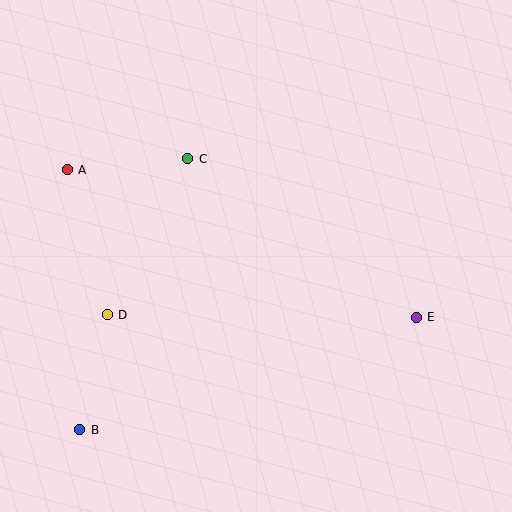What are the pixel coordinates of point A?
Point A is at (67, 170).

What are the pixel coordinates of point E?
Point E is at (416, 317).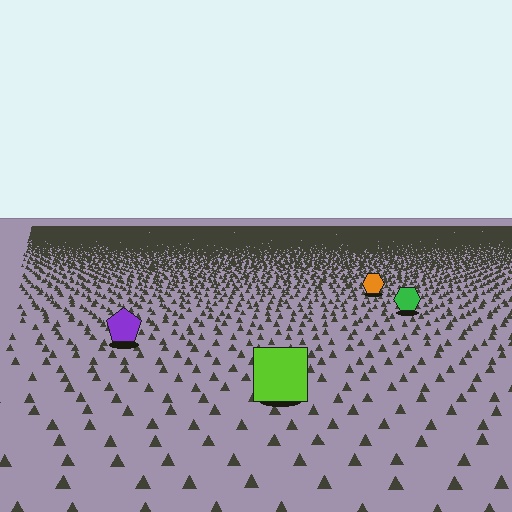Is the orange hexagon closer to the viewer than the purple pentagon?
No. The purple pentagon is closer — you can tell from the texture gradient: the ground texture is coarser near it.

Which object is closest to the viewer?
The lime square is closest. The texture marks near it are larger and more spread out.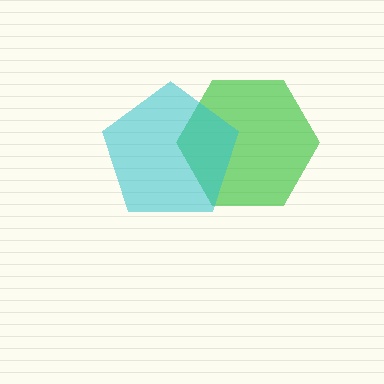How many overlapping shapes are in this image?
There are 2 overlapping shapes in the image.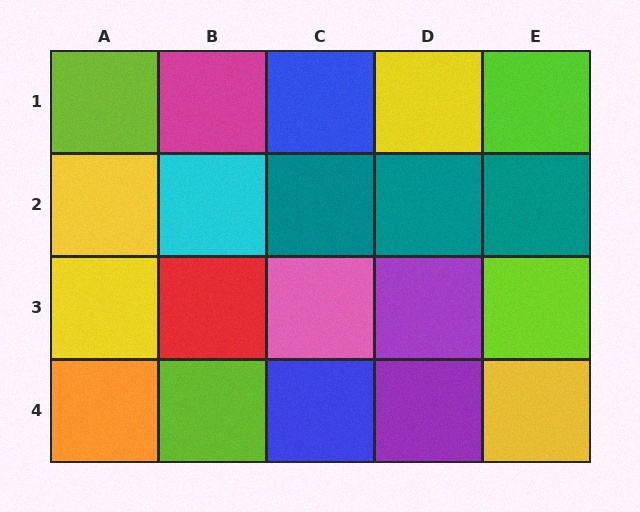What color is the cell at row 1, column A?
Lime.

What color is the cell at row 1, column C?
Blue.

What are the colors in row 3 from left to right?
Yellow, red, pink, purple, lime.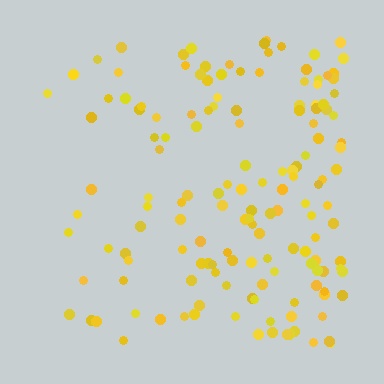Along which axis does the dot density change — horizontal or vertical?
Horizontal.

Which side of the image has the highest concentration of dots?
The right.